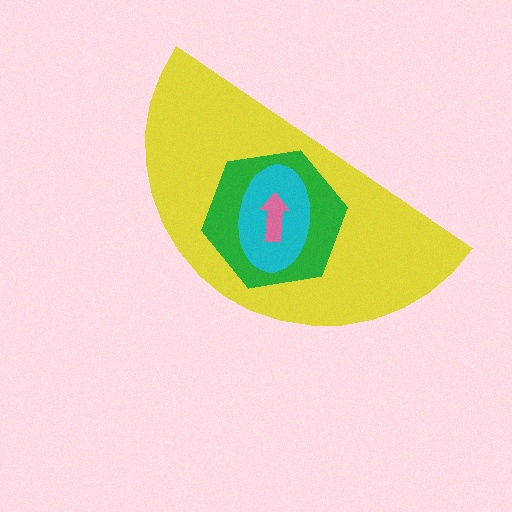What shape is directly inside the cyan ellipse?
The pink arrow.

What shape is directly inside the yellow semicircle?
The green hexagon.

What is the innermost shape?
The pink arrow.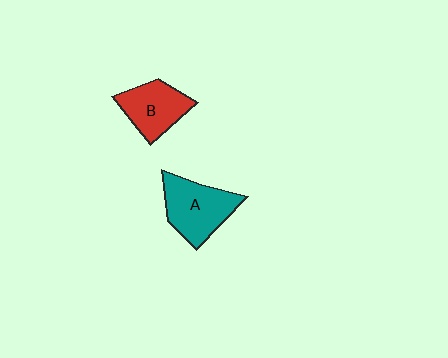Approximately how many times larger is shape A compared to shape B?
Approximately 1.2 times.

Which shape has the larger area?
Shape A (teal).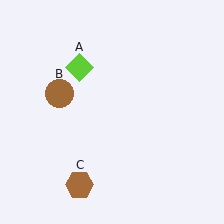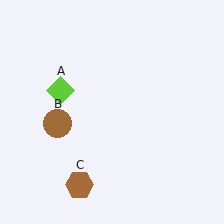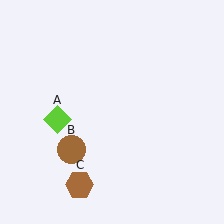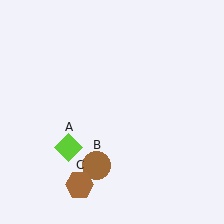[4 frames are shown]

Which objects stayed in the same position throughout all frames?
Brown hexagon (object C) remained stationary.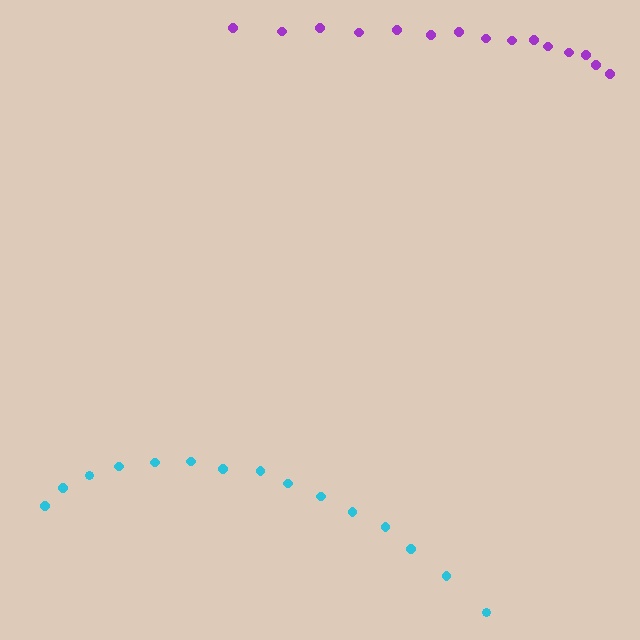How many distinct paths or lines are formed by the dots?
There are 2 distinct paths.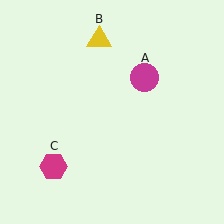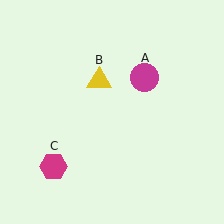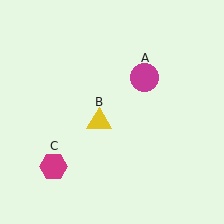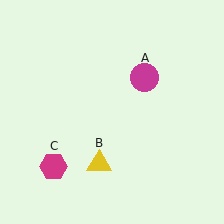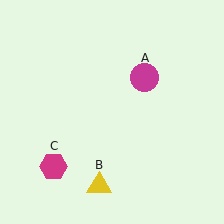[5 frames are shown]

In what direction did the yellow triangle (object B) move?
The yellow triangle (object B) moved down.